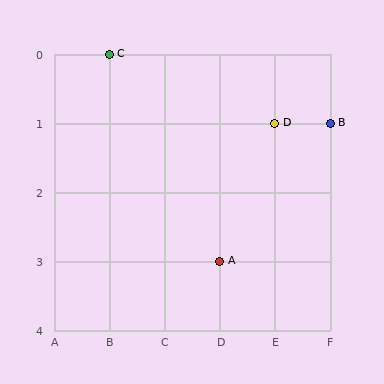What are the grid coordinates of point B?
Point B is at grid coordinates (F, 1).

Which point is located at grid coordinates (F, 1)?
Point B is at (F, 1).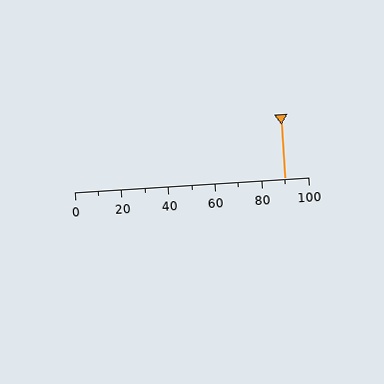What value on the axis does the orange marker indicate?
The marker indicates approximately 90.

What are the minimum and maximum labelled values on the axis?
The axis runs from 0 to 100.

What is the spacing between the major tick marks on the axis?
The major ticks are spaced 20 apart.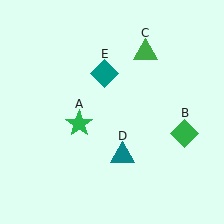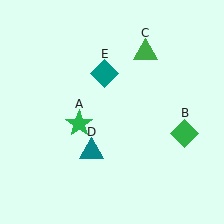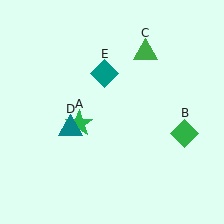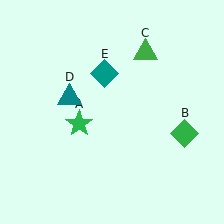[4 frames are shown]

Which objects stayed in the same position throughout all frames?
Green star (object A) and green diamond (object B) and green triangle (object C) and teal diamond (object E) remained stationary.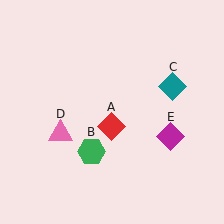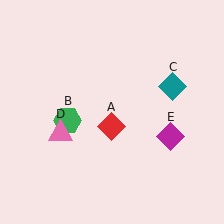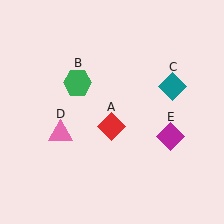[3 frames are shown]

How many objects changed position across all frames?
1 object changed position: green hexagon (object B).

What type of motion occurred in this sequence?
The green hexagon (object B) rotated clockwise around the center of the scene.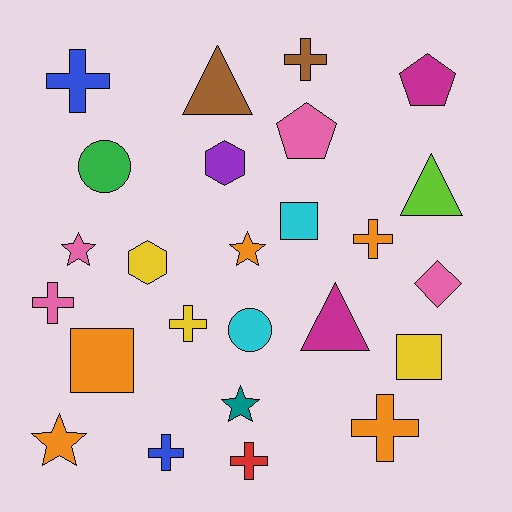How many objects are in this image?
There are 25 objects.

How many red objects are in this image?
There is 1 red object.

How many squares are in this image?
There are 3 squares.